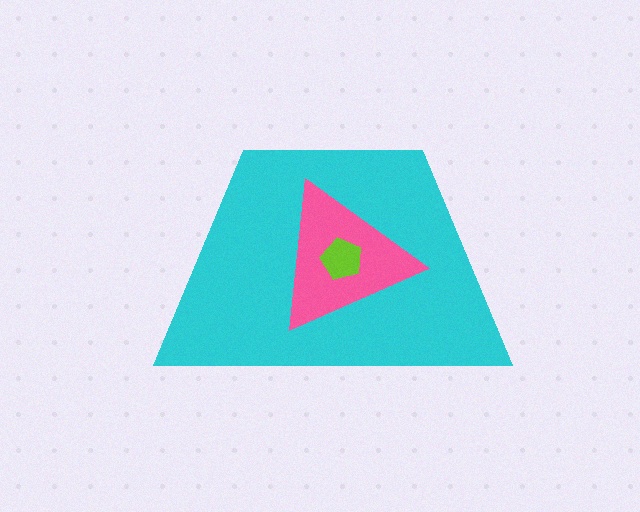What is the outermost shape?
The cyan trapezoid.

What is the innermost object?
The lime pentagon.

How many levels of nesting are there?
3.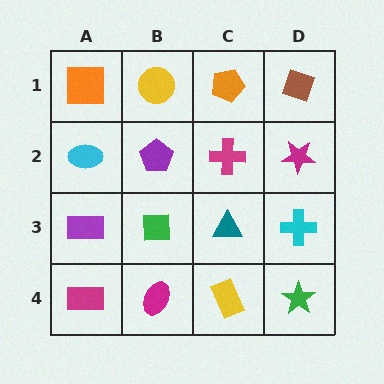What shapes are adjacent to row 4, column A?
A purple rectangle (row 3, column A), a magenta ellipse (row 4, column B).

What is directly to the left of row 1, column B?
An orange square.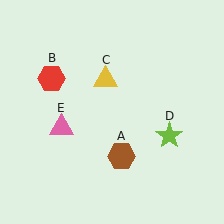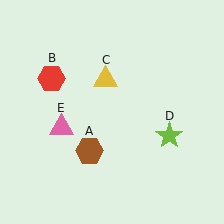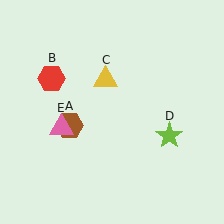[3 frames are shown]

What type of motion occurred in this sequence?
The brown hexagon (object A) rotated clockwise around the center of the scene.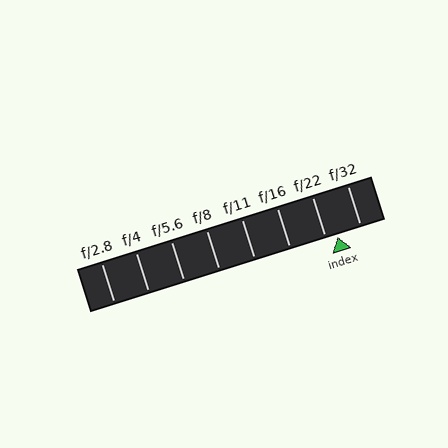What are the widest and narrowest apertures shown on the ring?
The widest aperture shown is f/2.8 and the narrowest is f/32.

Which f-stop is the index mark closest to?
The index mark is closest to f/22.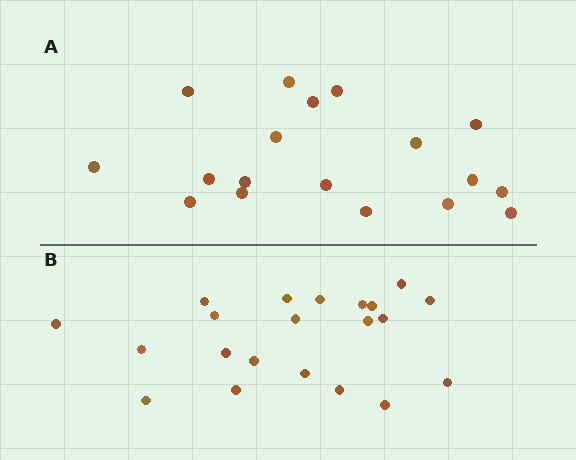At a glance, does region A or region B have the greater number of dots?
Region B (the bottom region) has more dots.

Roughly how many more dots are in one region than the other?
Region B has just a few more — roughly 2 or 3 more dots than region A.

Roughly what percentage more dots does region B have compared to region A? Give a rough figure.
About 15% more.